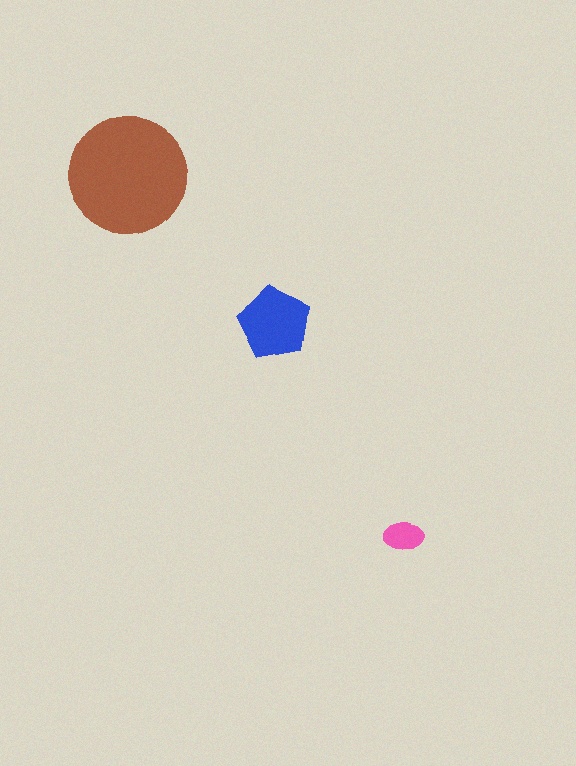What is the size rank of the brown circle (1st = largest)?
1st.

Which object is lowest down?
The pink ellipse is bottommost.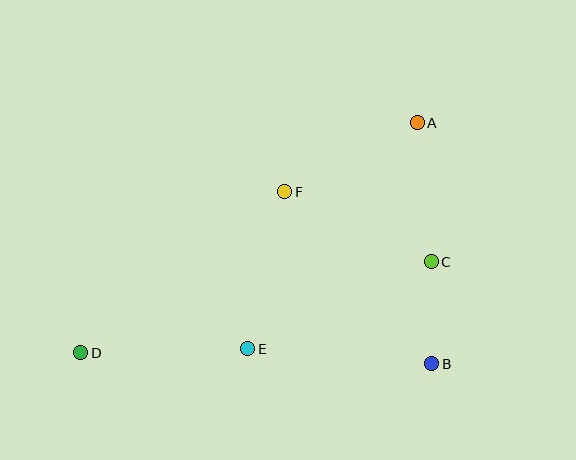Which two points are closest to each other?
Points B and C are closest to each other.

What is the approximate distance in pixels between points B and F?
The distance between B and F is approximately 226 pixels.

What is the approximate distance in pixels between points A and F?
The distance between A and F is approximately 150 pixels.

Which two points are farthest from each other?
Points A and D are farthest from each other.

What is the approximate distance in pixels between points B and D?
The distance between B and D is approximately 351 pixels.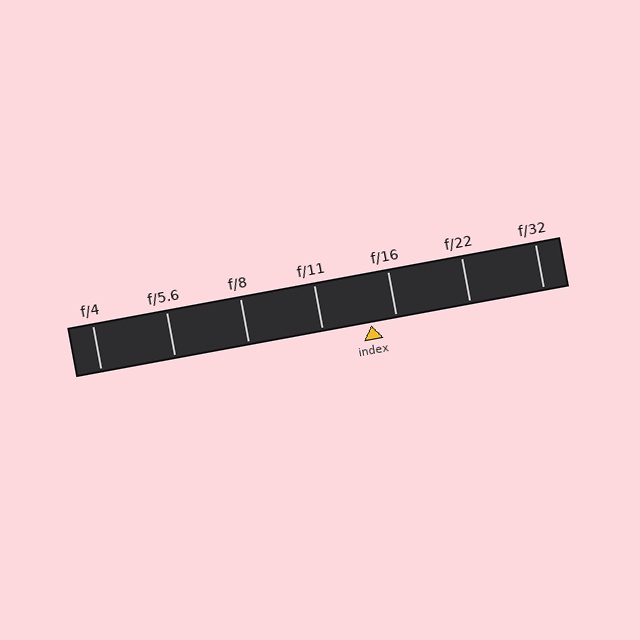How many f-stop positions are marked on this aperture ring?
There are 7 f-stop positions marked.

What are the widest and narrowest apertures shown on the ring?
The widest aperture shown is f/4 and the narrowest is f/32.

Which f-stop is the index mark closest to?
The index mark is closest to f/16.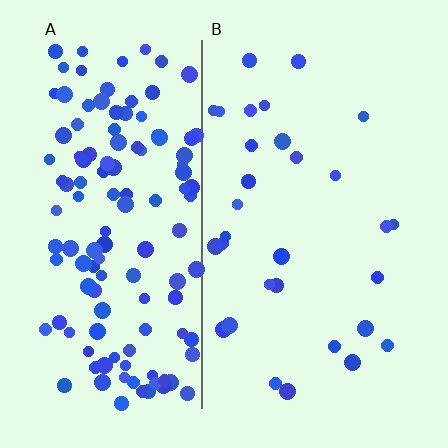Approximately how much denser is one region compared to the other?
Approximately 4.3× — region A over region B.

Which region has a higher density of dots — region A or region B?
A (the left).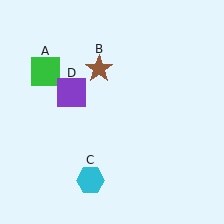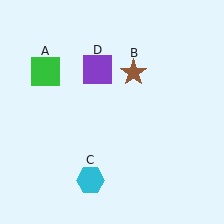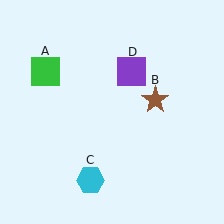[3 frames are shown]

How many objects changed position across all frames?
2 objects changed position: brown star (object B), purple square (object D).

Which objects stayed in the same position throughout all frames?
Green square (object A) and cyan hexagon (object C) remained stationary.